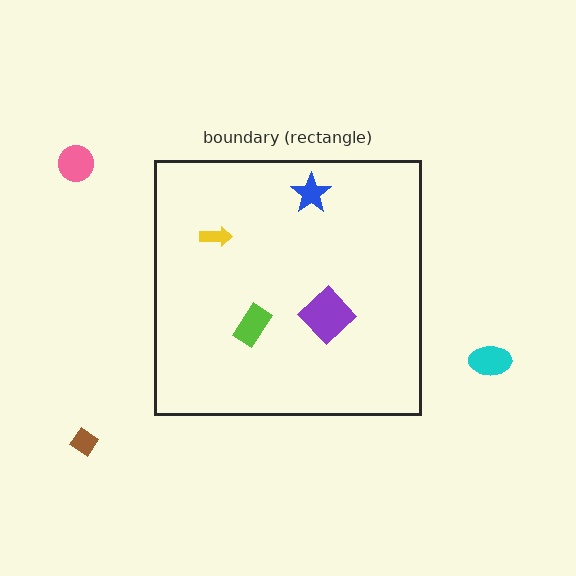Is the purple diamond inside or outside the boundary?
Inside.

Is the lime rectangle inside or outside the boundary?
Inside.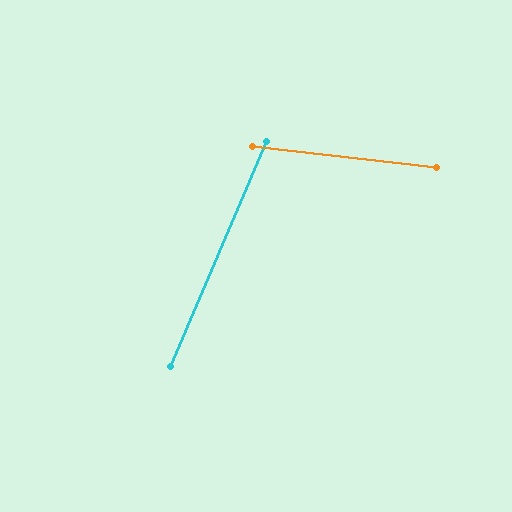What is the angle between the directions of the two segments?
Approximately 74 degrees.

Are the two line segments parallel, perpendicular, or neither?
Neither parallel nor perpendicular — they differ by about 74°.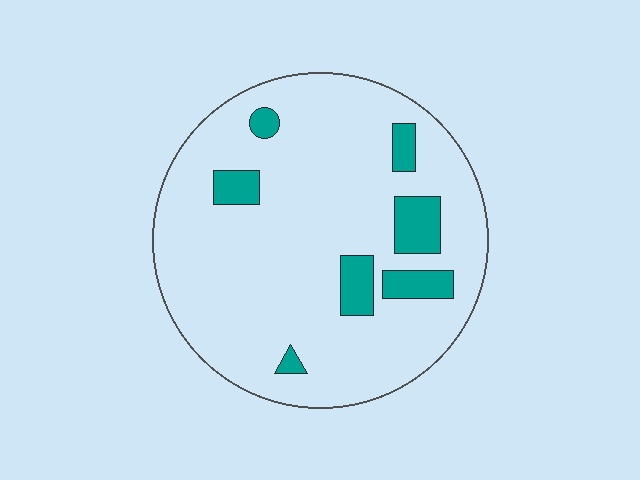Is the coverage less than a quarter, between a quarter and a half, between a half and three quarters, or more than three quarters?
Less than a quarter.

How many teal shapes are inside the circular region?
7.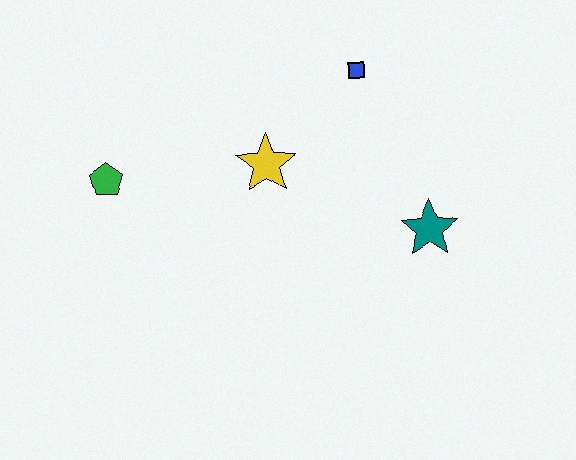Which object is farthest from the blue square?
The green pentagon is farthest from the blue square.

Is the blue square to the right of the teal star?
No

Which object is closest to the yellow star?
The blue square is closest to the yellow star.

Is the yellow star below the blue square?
Yes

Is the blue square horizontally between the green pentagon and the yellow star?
No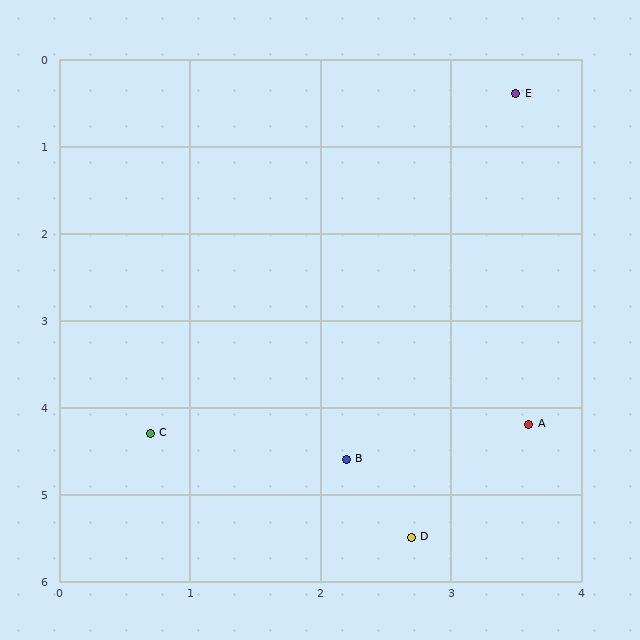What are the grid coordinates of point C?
Point C is at approximately (0.7, 4.3).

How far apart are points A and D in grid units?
Points A and D are about 1.6 grid units apart.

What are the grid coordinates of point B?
Point B is at approximately (2.2, 4.6).